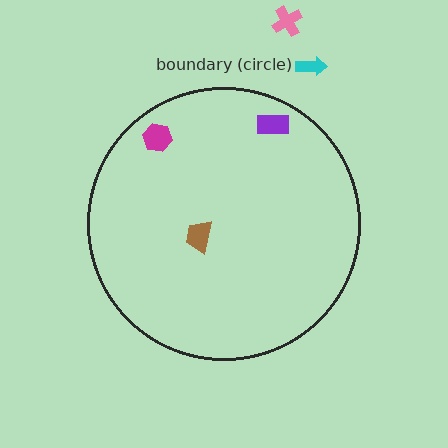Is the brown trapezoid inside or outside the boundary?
Inside.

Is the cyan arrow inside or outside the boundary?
Outside.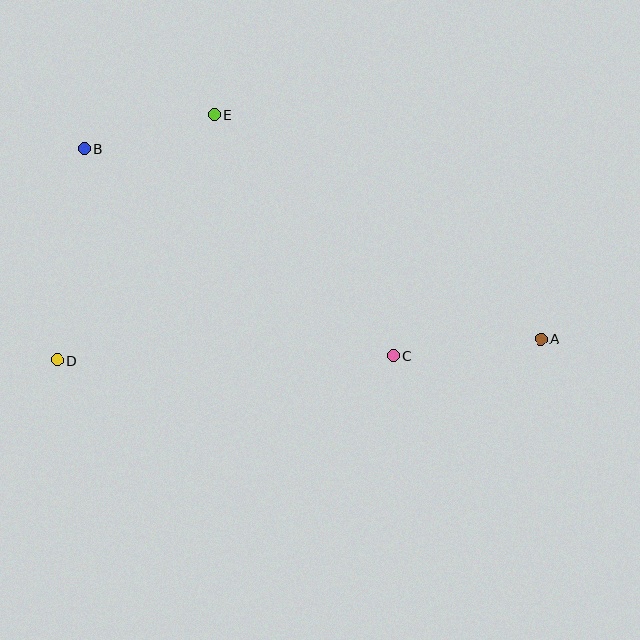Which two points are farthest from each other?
Points A and B are farthest from each other.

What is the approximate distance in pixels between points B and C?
The distance between B and C is approximately 371 pixels.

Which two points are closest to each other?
Points B and E are closest to each other.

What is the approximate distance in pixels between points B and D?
The distance between B and D is approximately 213 pixels.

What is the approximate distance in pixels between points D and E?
The distance between D and E is approximately 292 pixels.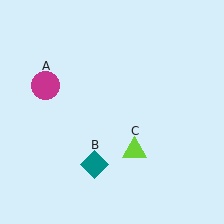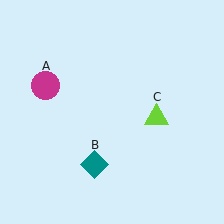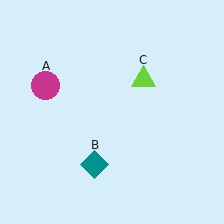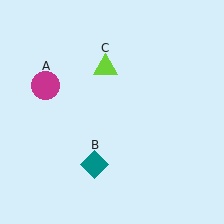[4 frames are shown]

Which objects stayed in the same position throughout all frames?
Magenta circle (object A) and teal diamond (object B) remained stationary.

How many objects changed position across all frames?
1 object changed position: lime triangle (object C).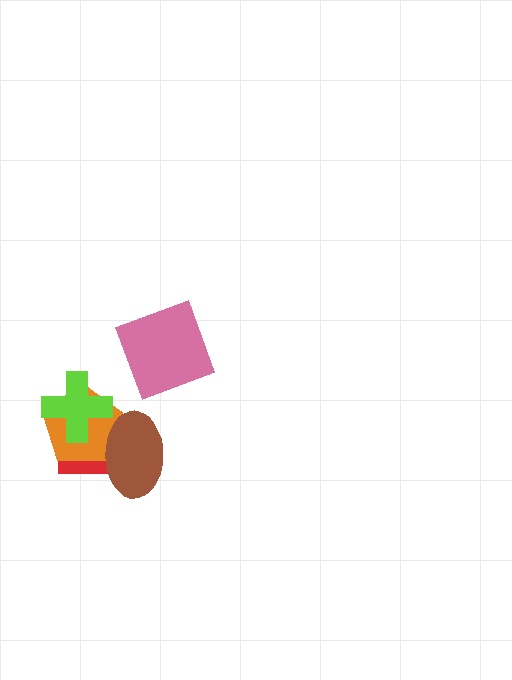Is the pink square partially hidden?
No, no other shape covers it.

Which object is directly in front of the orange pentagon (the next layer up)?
The brown ellipse is directly in front of the orange pentagon.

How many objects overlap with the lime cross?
2 objects overlap with the lime cross.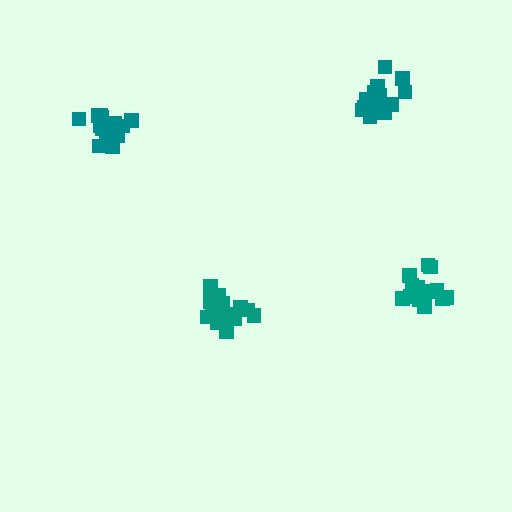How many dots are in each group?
Group 1: 14 dots, Group 2: 16 dots, Group 3: 17 dots, Group 4: 15 dots (62 total).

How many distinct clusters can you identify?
There are 4 distinct clusters.